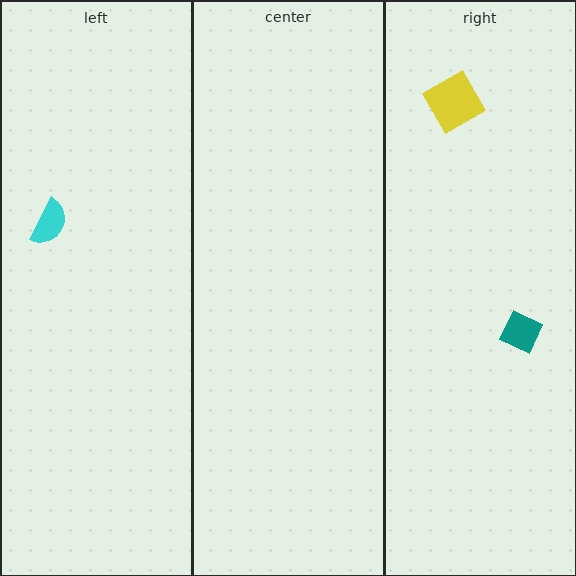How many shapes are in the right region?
2.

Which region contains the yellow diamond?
The right region.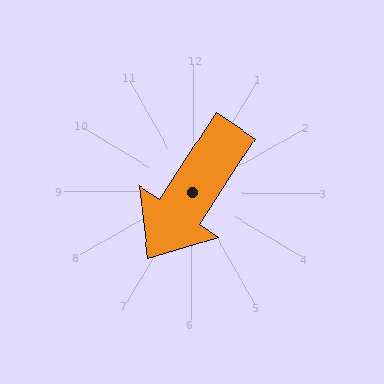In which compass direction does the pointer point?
Southwest.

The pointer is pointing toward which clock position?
Roughly 7 o'clock.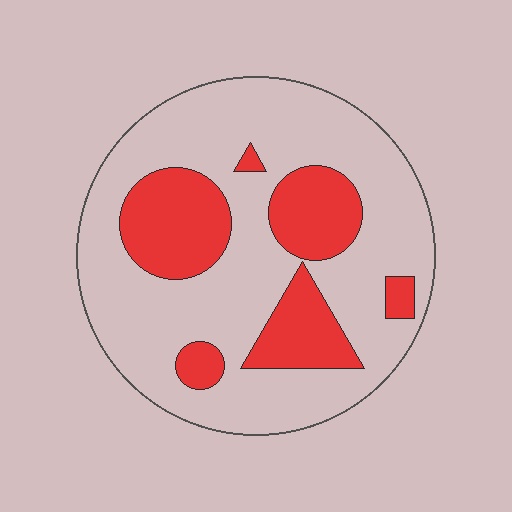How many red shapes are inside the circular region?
6.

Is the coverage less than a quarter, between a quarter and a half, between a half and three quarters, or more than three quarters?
Between a quarter and a half.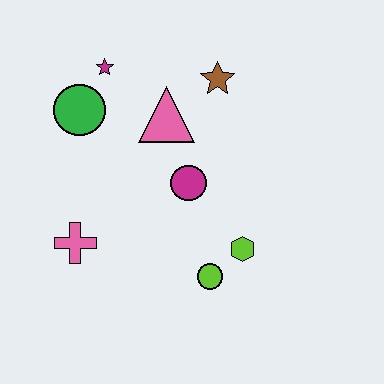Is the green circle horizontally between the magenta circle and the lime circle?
No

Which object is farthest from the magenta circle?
The magenta star is farthest from the magenta circle.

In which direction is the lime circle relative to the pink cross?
The lime circle is to the right of the pink cross.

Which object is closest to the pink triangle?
The brown star is closest to the pink triangle.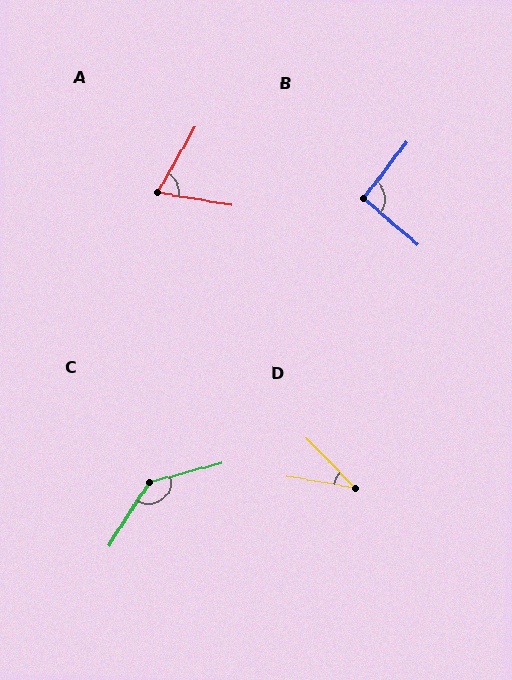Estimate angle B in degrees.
Approximately 93 degrees.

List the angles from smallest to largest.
D (36°), A (70°), B (93°), C (137°).